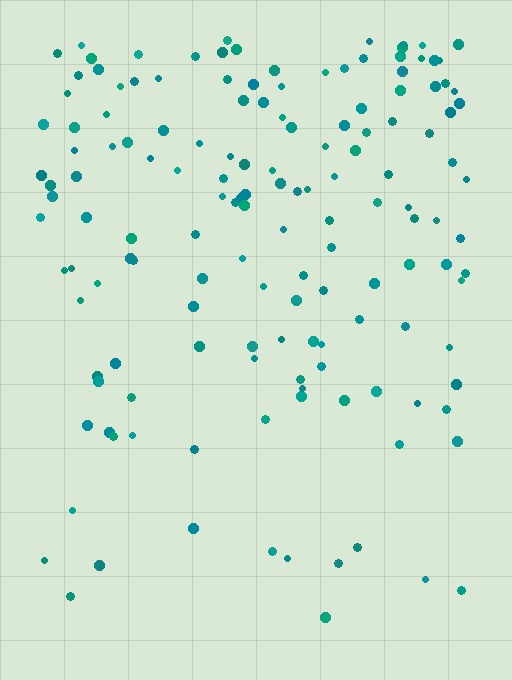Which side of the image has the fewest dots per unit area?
The bottom.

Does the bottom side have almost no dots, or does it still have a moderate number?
Still a moderate number, just noticeably fewer than the top.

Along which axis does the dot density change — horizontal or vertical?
Vertical.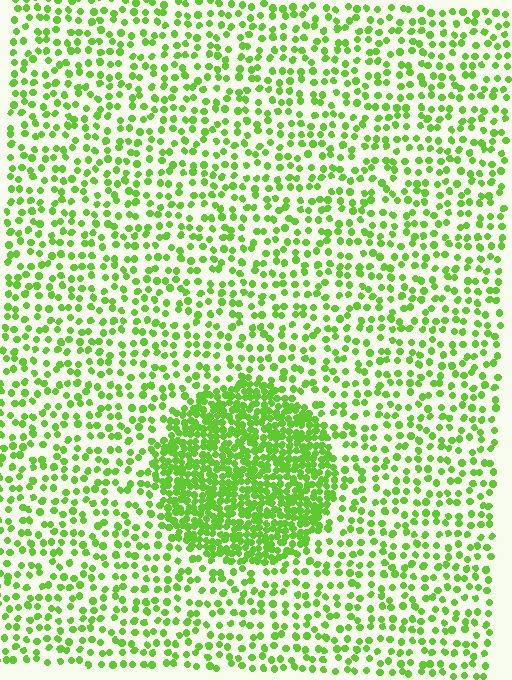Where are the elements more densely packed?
The elements are more densely packed inside the circle boundary.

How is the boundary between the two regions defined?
The boundary is defined by a change in element density (approximately 2.6x ratio). All elements are the same color, size, and shape.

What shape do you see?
I see a circle.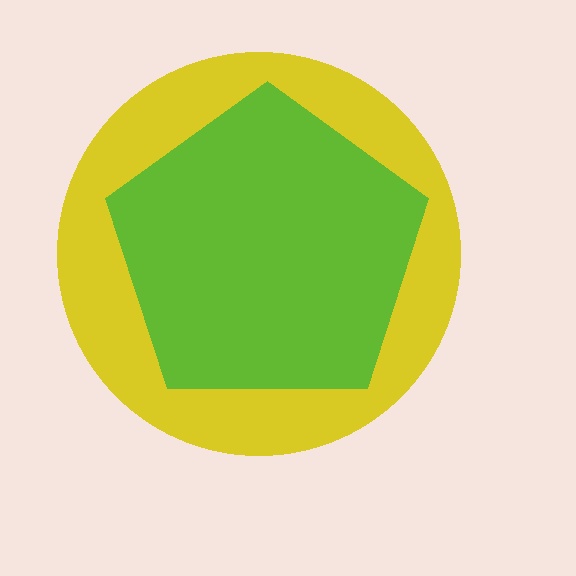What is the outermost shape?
The yellow circle.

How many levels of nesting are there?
2.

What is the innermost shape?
The lime pentagon.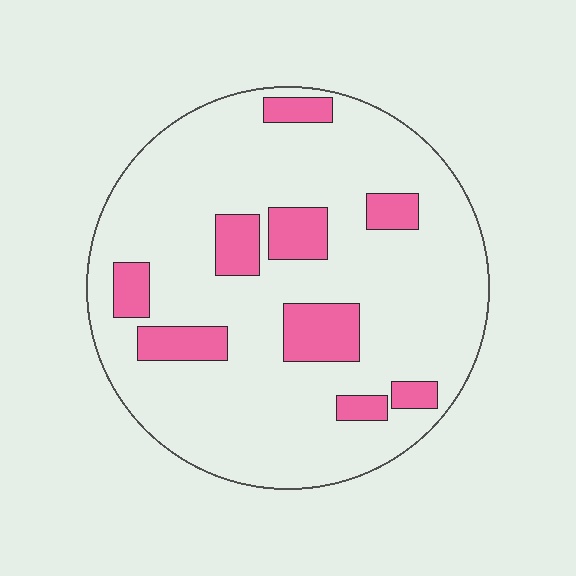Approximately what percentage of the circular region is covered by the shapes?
Approximately 15%.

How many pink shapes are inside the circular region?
9.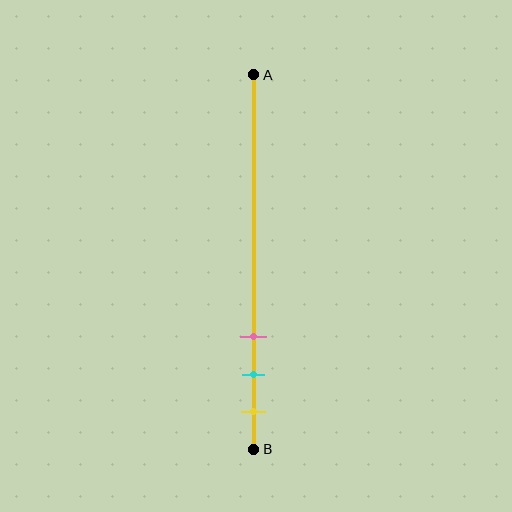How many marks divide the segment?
There are 3 marks dividing the segment.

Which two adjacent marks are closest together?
The cyan and yellow marks are the closest adjacent pair.